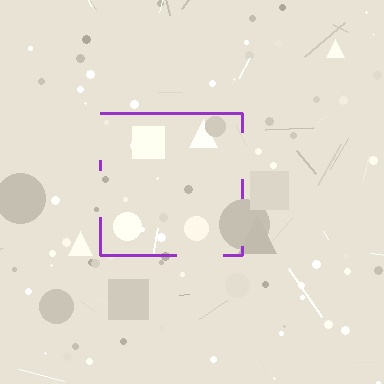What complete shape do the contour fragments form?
The contour fragments form a square.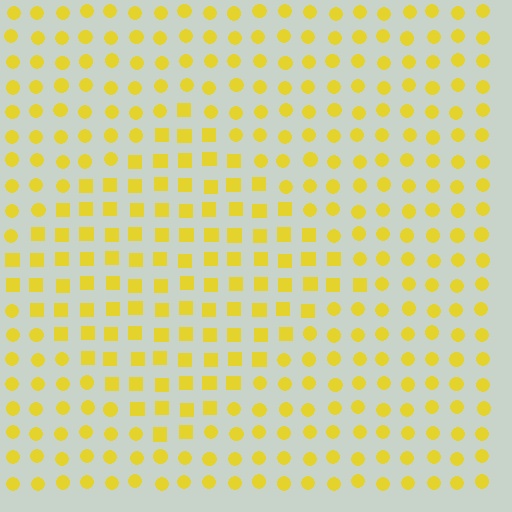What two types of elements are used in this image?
The image uses squares inside the diamond region and circles outside it.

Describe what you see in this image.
The image is filled with small yellow elements arranged in a uniform grid. A diamond-shaped region contains squares, while the surrounding area contains circles. The boundary is defined purely by the change in element shape.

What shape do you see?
I see a diamond.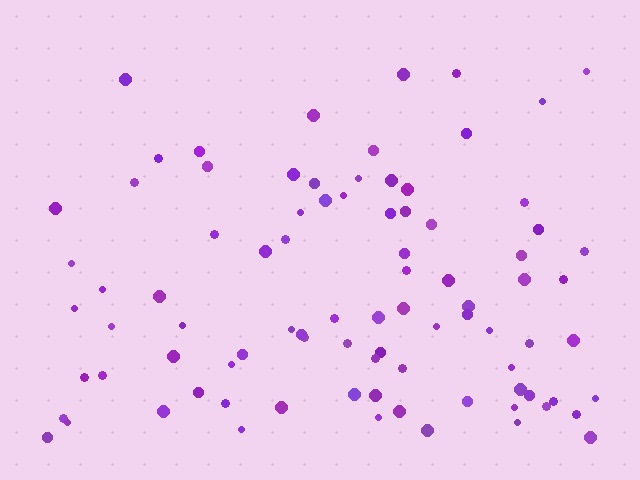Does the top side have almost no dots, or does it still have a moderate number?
Still a moderate number, just noticeably fewer than the bottom.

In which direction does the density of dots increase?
From top to bottom, with the bottom side densest.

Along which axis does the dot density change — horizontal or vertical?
Vertical.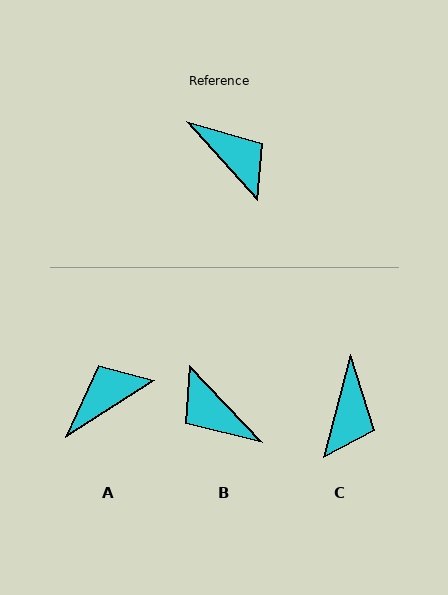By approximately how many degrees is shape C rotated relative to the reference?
Approximately 57 degrees clockwise.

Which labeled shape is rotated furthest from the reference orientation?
B, about 179 degrees away.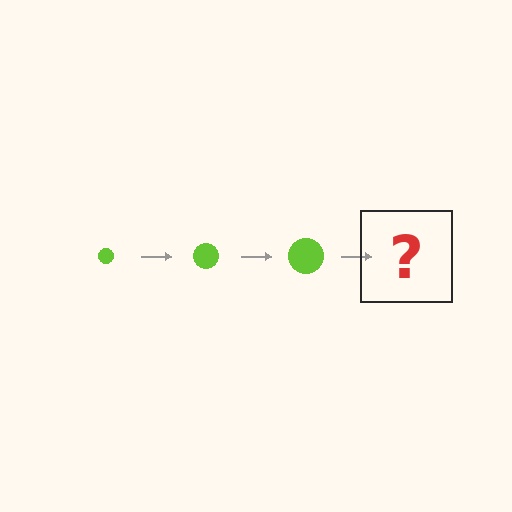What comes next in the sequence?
The next element should be a lime circle, larger than the previous one.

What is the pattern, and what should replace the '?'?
The pattern is that the circle gets progressively larger each step. The '?' should be a lime circle, larger than the previous one.